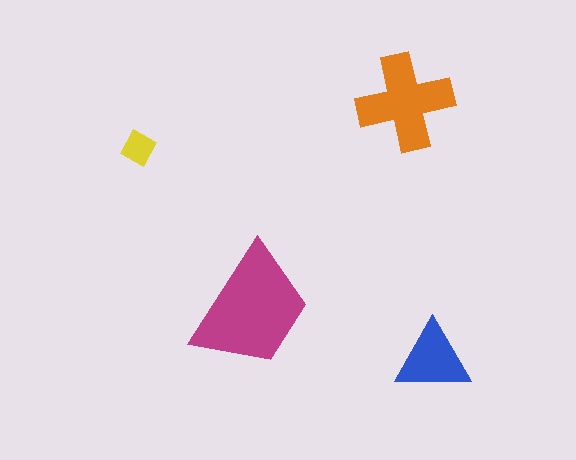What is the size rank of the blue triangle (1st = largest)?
3rd.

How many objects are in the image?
There are 4 objects in the image.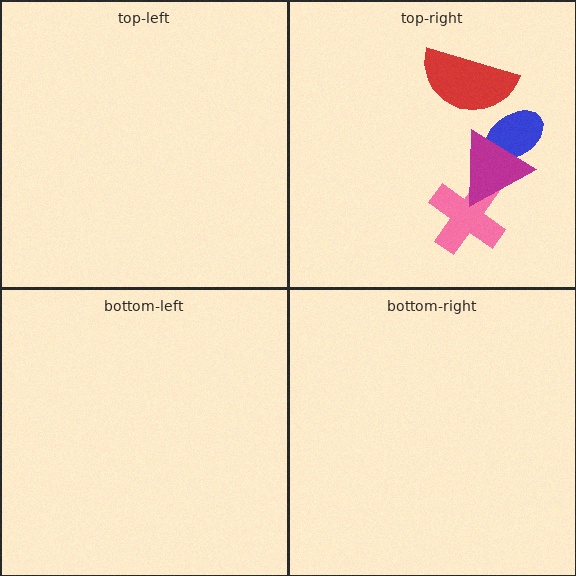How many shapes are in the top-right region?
4.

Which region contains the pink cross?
The top-right region.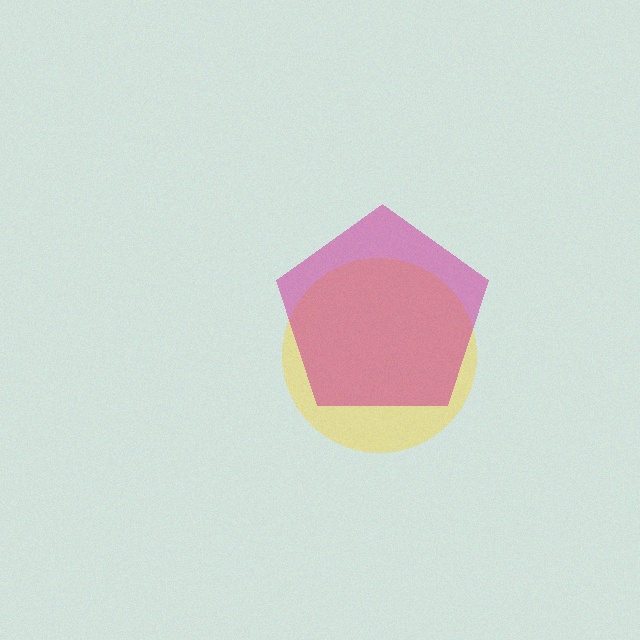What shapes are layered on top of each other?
The layered shapes are: a yellow circle, a magenta pentagon.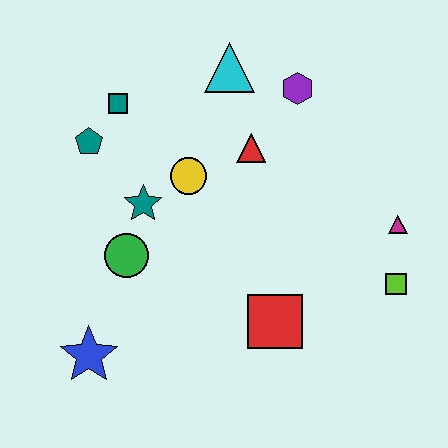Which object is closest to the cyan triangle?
The purple hexagon is closest to the cyan triangle.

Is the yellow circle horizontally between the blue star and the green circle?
No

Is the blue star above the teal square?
No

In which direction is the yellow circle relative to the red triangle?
The yellow circle is to the left of the red triangle.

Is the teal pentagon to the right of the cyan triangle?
No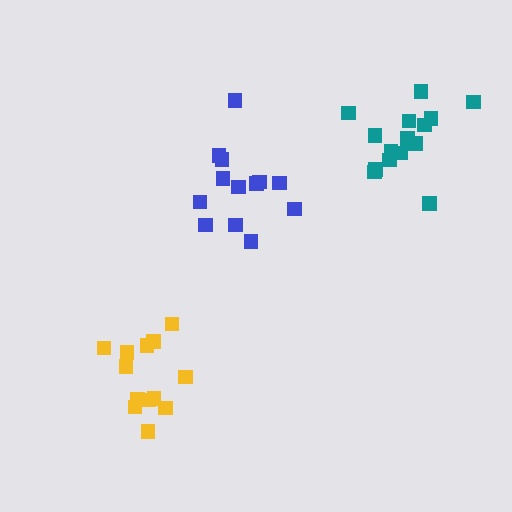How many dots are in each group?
Group 1: 13 dots, Group 2: 15 dots, Group 3: 13 dots (41 total).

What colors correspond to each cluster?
The clusters are colored: blue, teal, yellow.